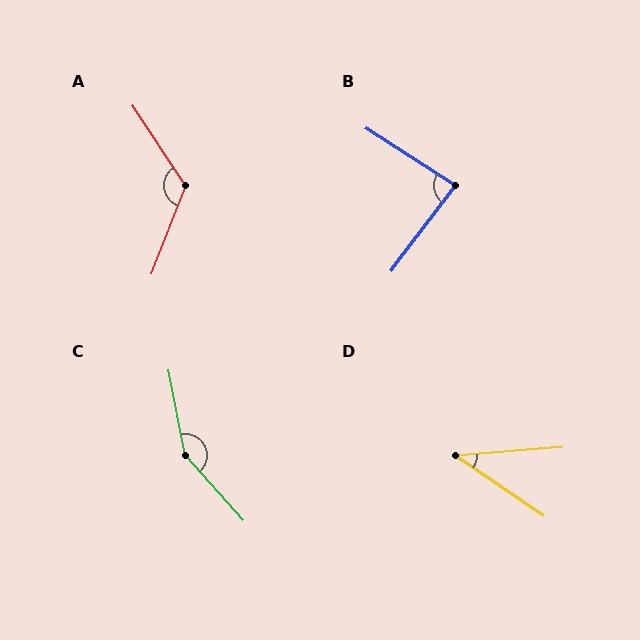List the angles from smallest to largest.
D (39°), B (86°), A (125°), C (149°).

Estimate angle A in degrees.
Approximately 125 degrees.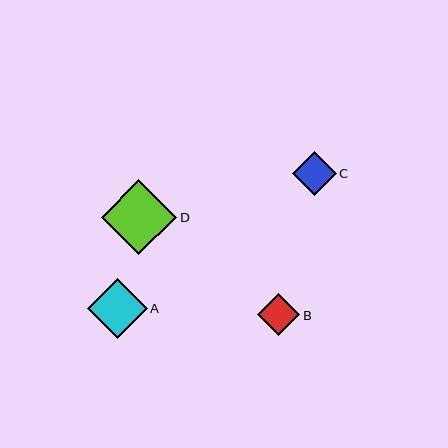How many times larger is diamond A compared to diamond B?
Diamond A is approximately 1.4 times the size of diamond B.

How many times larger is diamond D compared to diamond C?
Diamond D is approximately 1.7 times the size of diamond C.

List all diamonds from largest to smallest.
From largest to smallest: D, A, C, B.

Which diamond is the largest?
Diamond D is the largest with a size of approximately 75 pixels.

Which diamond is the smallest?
Diamond B is the smallest with a size of approximately 42 pixels.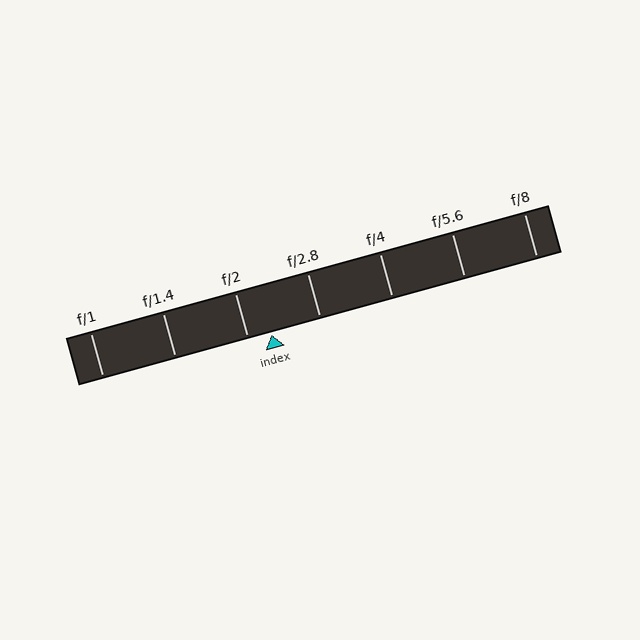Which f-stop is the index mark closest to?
The index mark is closest to f/2.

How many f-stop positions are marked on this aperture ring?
There are 7 f-stop positions marked.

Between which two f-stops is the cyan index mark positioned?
The index mark is between f/2 and f/2.8.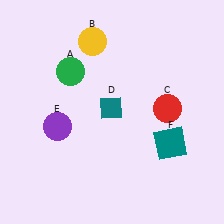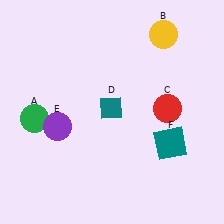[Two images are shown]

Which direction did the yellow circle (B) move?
The yellow circle (B) moved right.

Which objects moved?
The objects that moved are: the green circle (A), the yellow circle (B).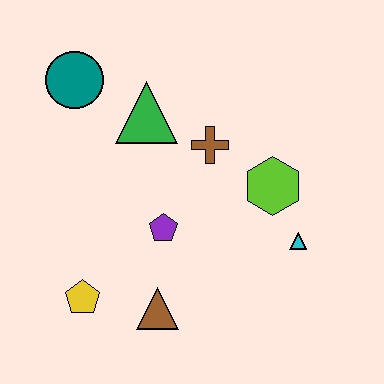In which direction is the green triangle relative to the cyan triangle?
The green triangle is to the left of the cyan triangle.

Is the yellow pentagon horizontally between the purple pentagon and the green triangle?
No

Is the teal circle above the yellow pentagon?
Yes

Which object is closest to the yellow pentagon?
The brown triangle is closest to the yellow pentagon.